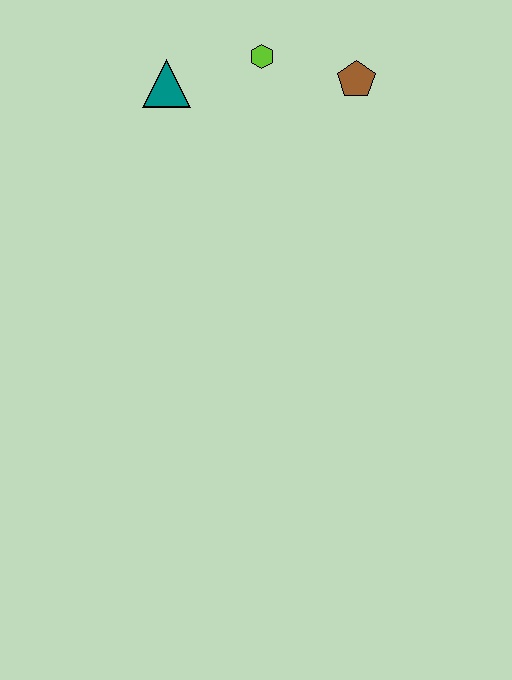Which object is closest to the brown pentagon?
The lime hexagon is closest to the brown pentagon.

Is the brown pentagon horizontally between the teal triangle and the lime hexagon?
No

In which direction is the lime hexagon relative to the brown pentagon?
The lime hexagon is to the left of the brown pentagon.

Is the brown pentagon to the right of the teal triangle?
Yes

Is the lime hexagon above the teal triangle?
Yes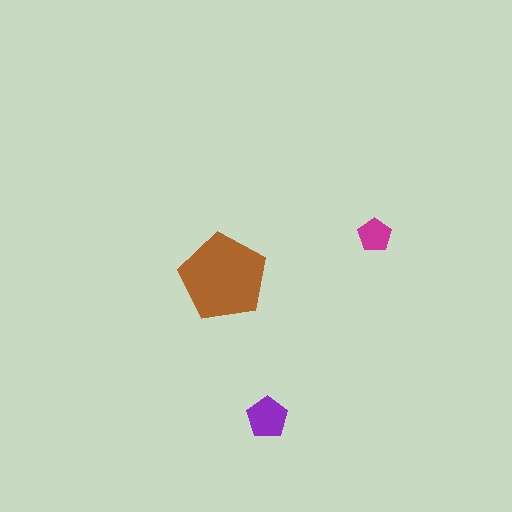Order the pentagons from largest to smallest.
the brown one, the purple one, the magenta one.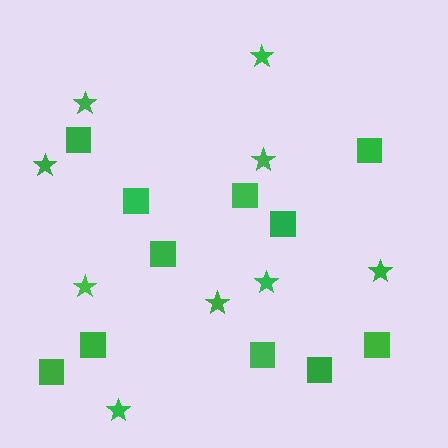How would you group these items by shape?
There are 2 groups: one group of stars (9) and one group of squares (11).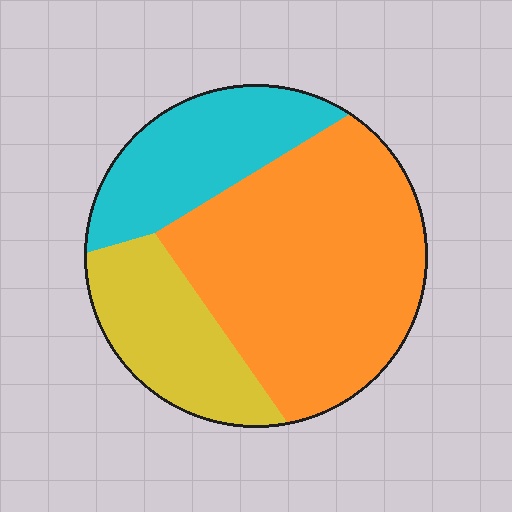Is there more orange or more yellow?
Orange.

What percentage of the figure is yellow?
Yellow covers 22% of the figure.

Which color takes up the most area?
Orange, at roughly 55%.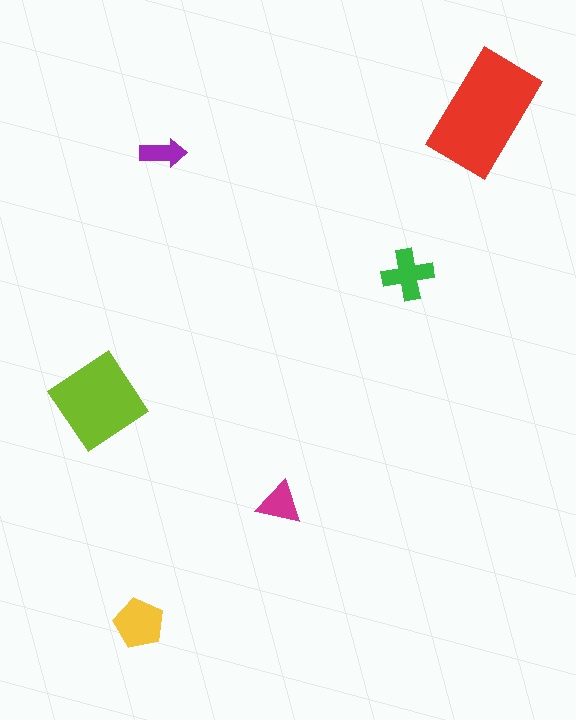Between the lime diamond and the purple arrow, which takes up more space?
The lime diamond.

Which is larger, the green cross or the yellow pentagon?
The yellow pentagon.